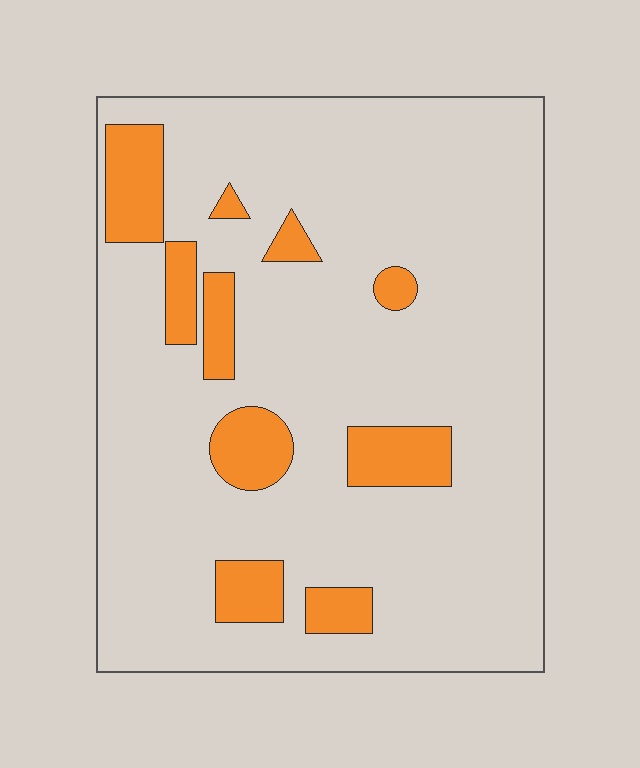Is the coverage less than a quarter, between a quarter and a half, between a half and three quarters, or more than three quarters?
Less than a quarter.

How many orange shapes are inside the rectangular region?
10.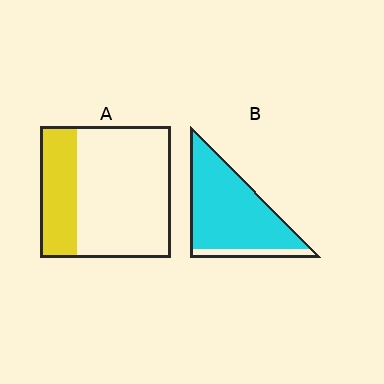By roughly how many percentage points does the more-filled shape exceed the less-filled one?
By roughly 60 percentage points (B over A).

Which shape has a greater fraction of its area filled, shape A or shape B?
Shape B.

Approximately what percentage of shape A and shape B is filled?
A is approximately 30% and B is approximately 85%.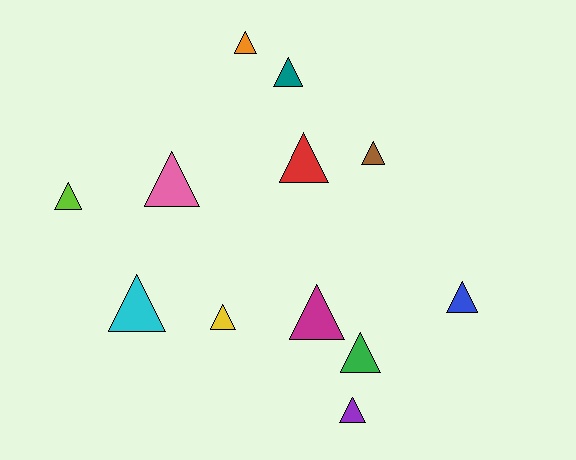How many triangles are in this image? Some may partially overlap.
There are 12 triangles.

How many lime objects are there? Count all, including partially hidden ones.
There is 1 lime object.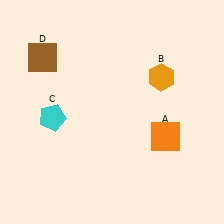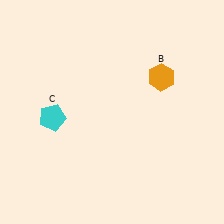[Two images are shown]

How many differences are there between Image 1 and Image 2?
There are 2 differences between the two images.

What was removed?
The brown square (D), the orange square (A) were removed in Image 2.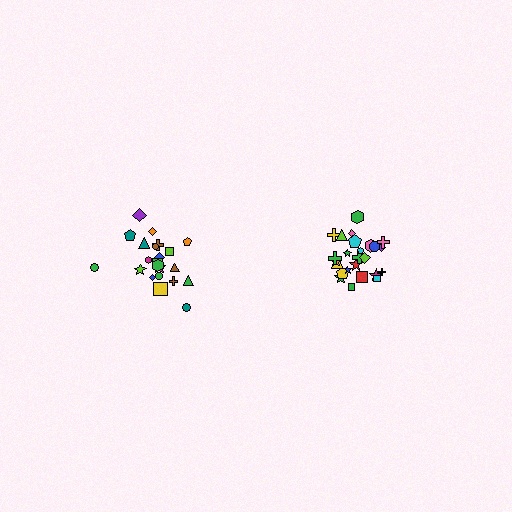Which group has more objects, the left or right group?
The right group.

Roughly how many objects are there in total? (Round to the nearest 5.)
Roughly 45 objects in total.